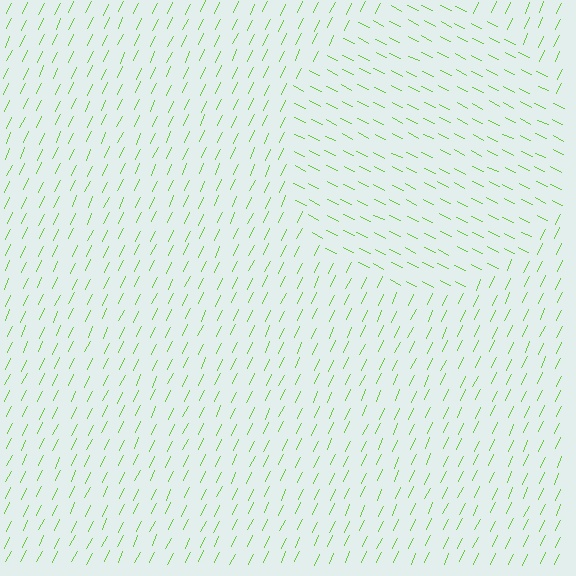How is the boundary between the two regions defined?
The boundary is defined purely by a change in line orientation (approximately 89 degrees difference). All lines are the same color and thickness.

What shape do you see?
I see a circle.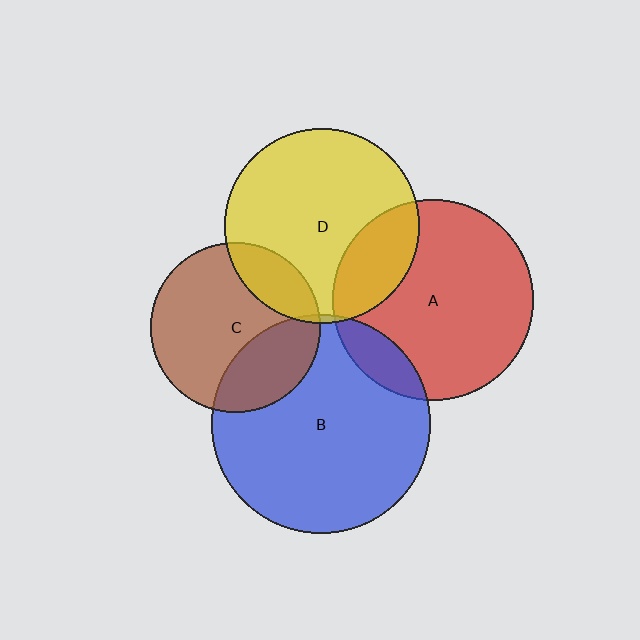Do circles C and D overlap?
Yes.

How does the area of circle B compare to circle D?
Approximately 1.3 times.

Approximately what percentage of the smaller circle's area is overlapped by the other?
Approximately 20%.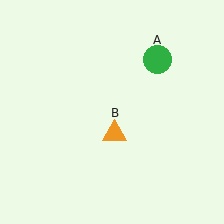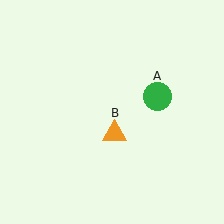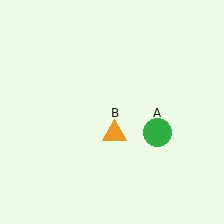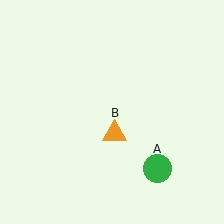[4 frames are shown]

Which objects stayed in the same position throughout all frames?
Orange triangle (object B) remained stationary.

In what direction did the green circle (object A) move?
The green circle (object A) moved down.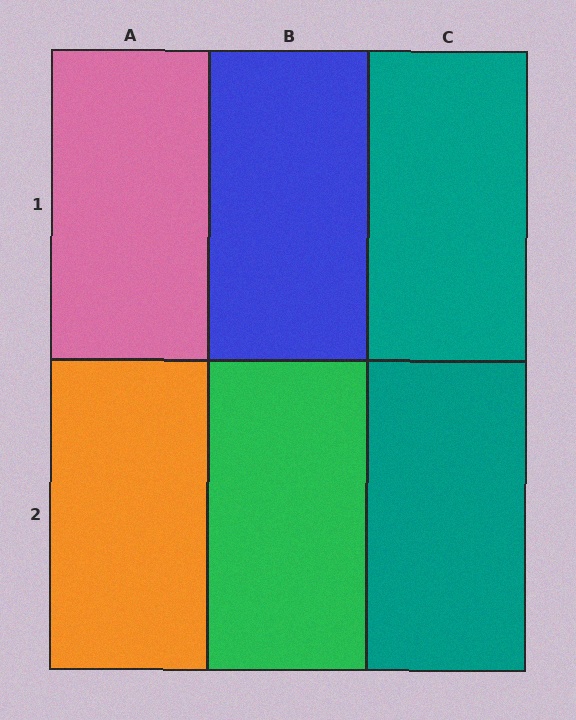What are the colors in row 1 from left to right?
Pink, blue, teal.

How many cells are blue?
1 cell is blue.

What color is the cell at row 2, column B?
Green.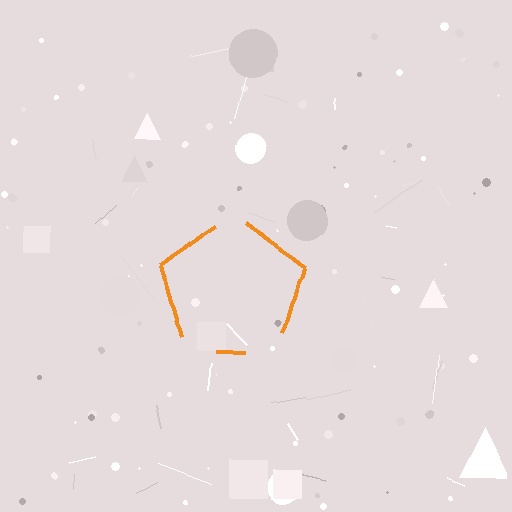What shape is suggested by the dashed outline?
The dashed outline suggests a pentagon.